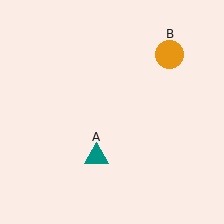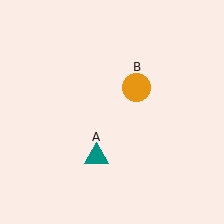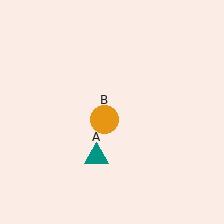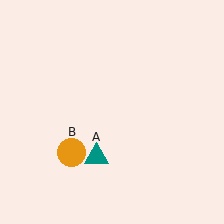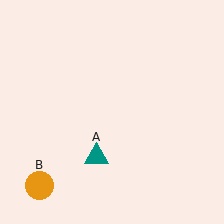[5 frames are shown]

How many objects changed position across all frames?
1 object changed position: orange circle (object B).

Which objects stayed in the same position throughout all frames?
Teal triangle (object A) remained stationary.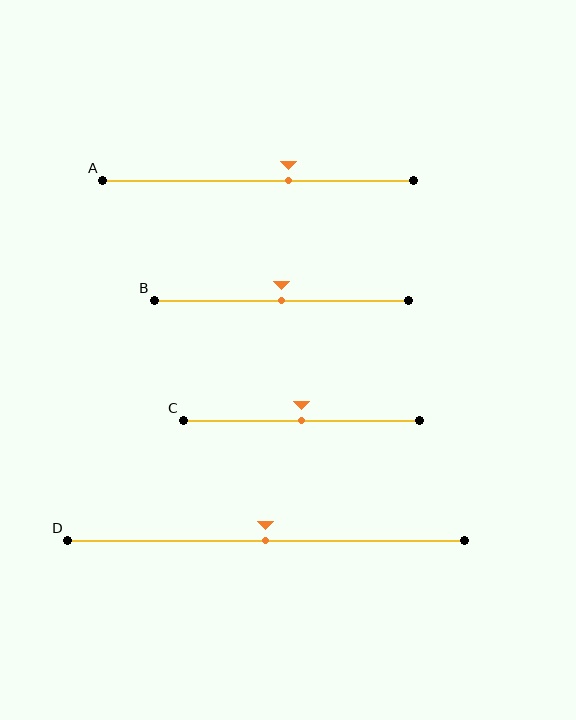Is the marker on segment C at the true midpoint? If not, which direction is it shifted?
Yes, the marker on segment C is at the true midpoint.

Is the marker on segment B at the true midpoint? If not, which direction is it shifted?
Yes, the marker on segment B is at the true midpoint.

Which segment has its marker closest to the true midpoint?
Segment B has its marker closest to the true midpoint.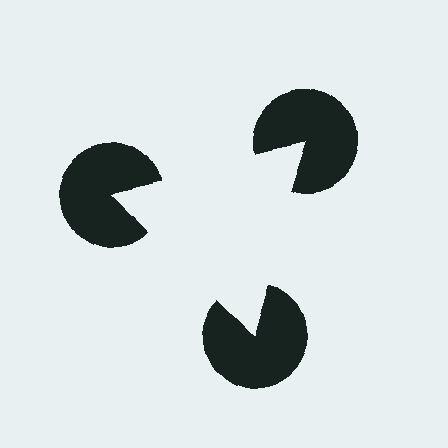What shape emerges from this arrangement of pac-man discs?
An illusory triangle — its edges are inferred from the aligned wedge cuts in the pac-man discs, not physically drawn.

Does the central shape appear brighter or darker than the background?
It typically appears slightly brighter than the background, even though no actual brightness change is drawn.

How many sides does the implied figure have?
3 sides.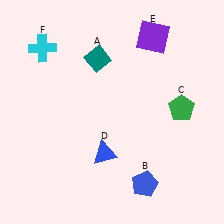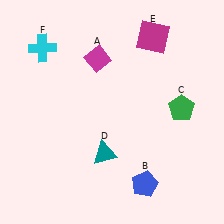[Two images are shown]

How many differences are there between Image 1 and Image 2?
There are 3 differences between the two images.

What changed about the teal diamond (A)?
In Image 1, A is teal. In Image 2, it changed to magenta.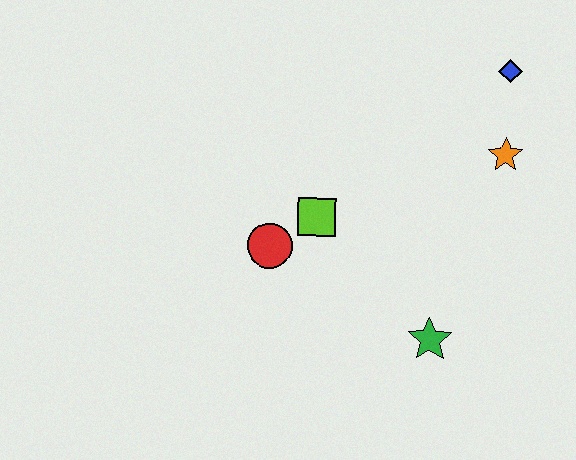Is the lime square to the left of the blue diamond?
Yes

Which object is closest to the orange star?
The blue diamond is closest to the orange star.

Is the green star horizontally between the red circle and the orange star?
Yes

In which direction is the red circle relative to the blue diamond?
The red circle is to the left of the blue diamond.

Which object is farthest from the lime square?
The blue diamond is farthest from the lime square.